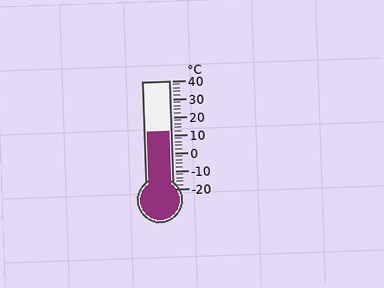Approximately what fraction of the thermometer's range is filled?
The thermometer is filled to approximately 55% of its range.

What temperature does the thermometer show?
The thermometer shows approximately 12°C.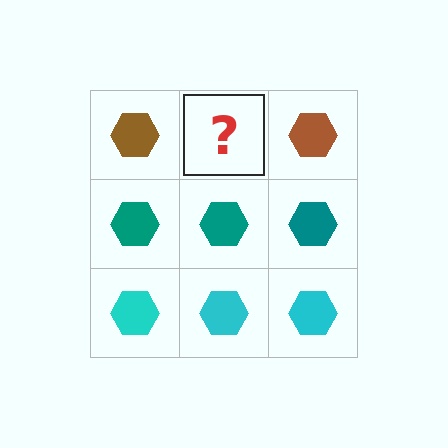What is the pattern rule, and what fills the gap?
The rule is that each row has a consistent color. The gap should be filled with a brown hexagon.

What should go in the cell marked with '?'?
The missing cell should contain a brown hexagon.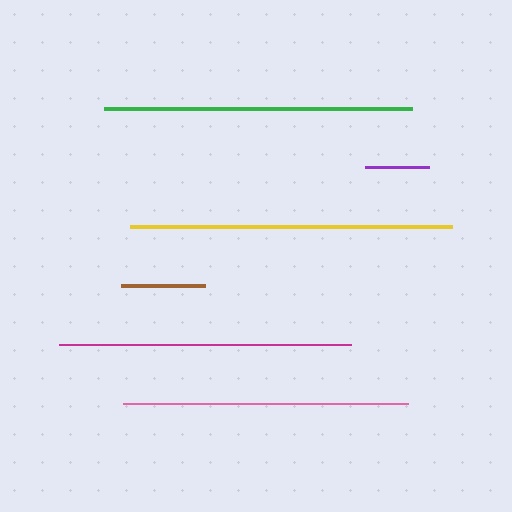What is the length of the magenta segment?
The magenta segment is approximately 292 pixels long.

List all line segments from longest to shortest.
From longest to shortest: yellow, green, magenta, pink, brown, purple.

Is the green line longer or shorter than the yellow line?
The yellow line is longer than the green line.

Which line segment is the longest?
The yellow line is the longest at approximately 322 pixels.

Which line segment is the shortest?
The purple line is the shortest at approximately 64 pixels.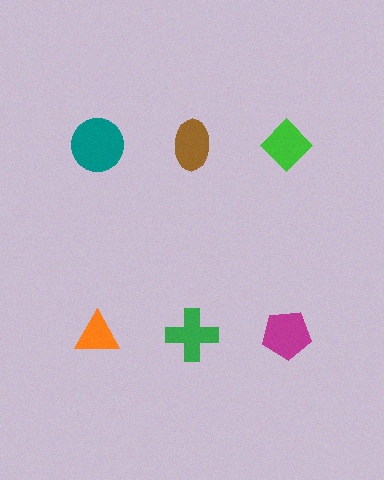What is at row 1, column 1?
A teal circle.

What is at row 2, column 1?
An orange triangle.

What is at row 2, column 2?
A green cross.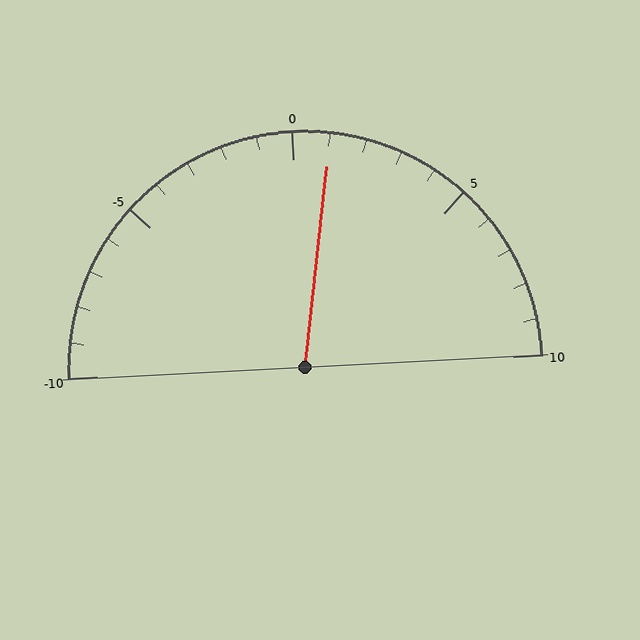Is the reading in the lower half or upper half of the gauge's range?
The reading is in the upper half of the range (-10 to 10).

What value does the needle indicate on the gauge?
The needle indicates approximately 1.